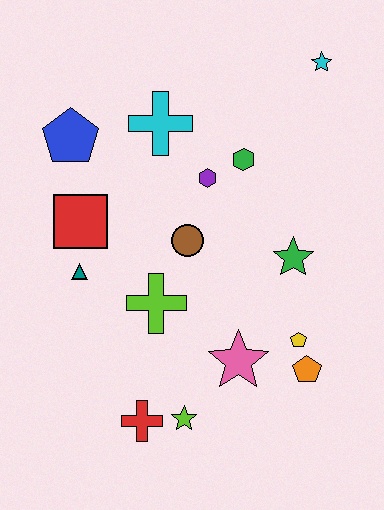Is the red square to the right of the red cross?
No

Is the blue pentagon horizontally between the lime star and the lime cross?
No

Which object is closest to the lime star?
The red cross is closest to the lime star.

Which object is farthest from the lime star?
The cyan star is farthest from the lime star.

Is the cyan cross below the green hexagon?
No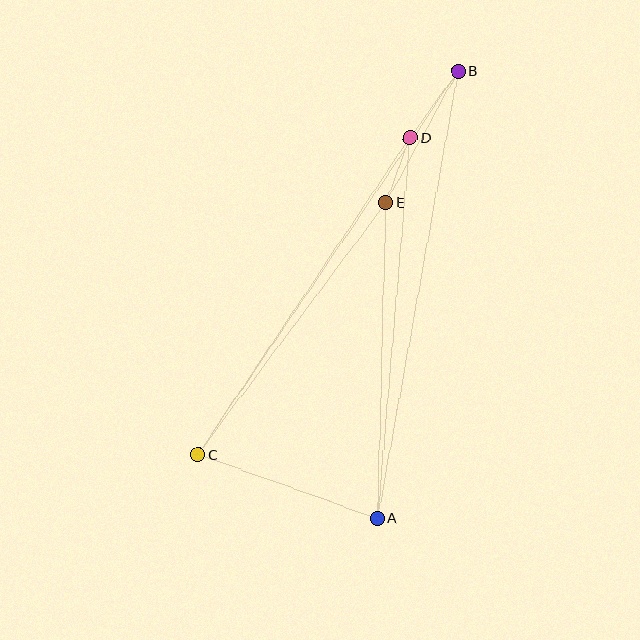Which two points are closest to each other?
Points D and E are closest to each other.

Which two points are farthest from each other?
Points B and C are farthest from each other.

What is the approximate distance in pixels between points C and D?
The distance between C and D is approximately 382 pixels.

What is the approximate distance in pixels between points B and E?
The distance between B and E is approximately 150 pixels.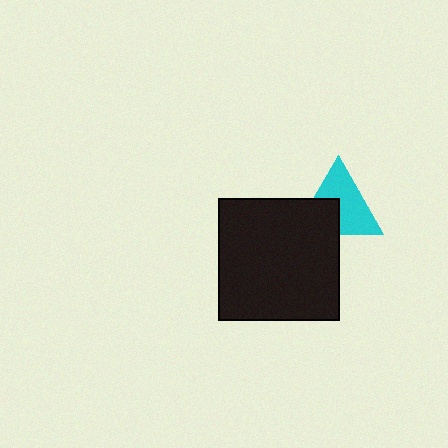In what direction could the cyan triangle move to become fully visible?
The cyan triangle could move toward the upper-right. That would shift it out from behind the black square entirely.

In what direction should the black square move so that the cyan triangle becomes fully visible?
The black square should move toward the lower-left. That is the shortest direction to clear the overlap and leave the cyan triangle fully visible.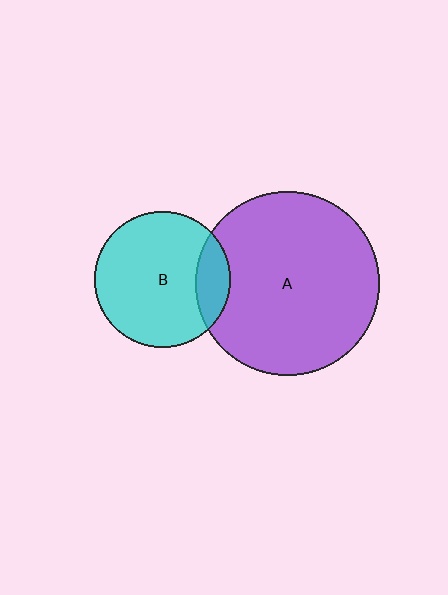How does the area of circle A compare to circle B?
Approximately 1.8 times.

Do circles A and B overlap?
Yes.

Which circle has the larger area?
Circle A (purple).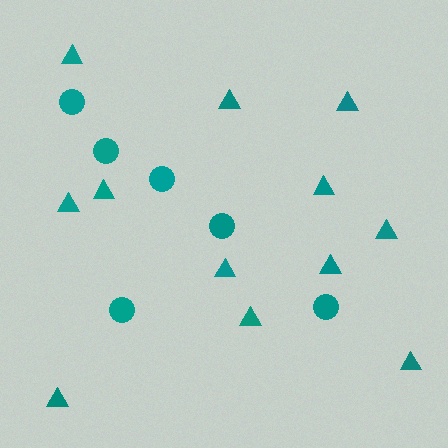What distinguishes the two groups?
There are 2 groups: one group of triangles (12) and one group of circles (6).